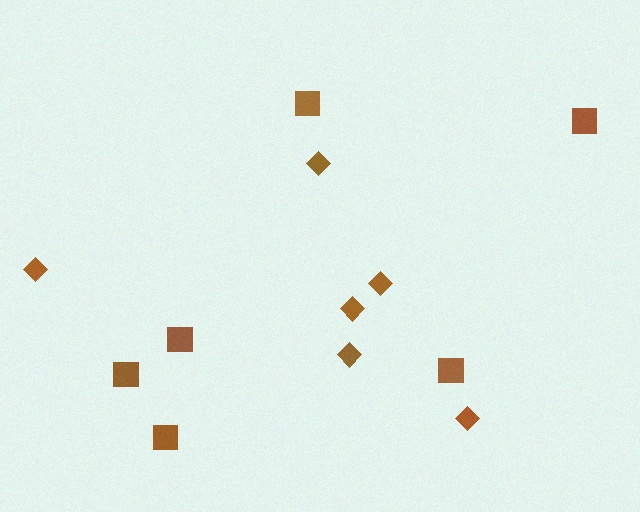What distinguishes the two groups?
There are 2 groups: one group of squares (6) and one group of diamonds (6).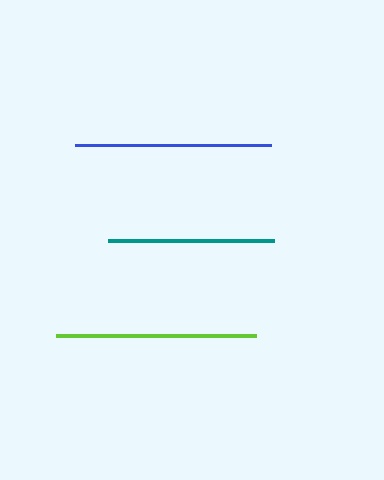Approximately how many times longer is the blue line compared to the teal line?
The blue line is approximately 1.2 times the length of the teal line.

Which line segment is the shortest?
The teal line is the shortest at approximately 166 pixels.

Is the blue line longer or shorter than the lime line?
The lime line is longer than the blue line.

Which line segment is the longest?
The lime line is the longest at approximately 200 pixels.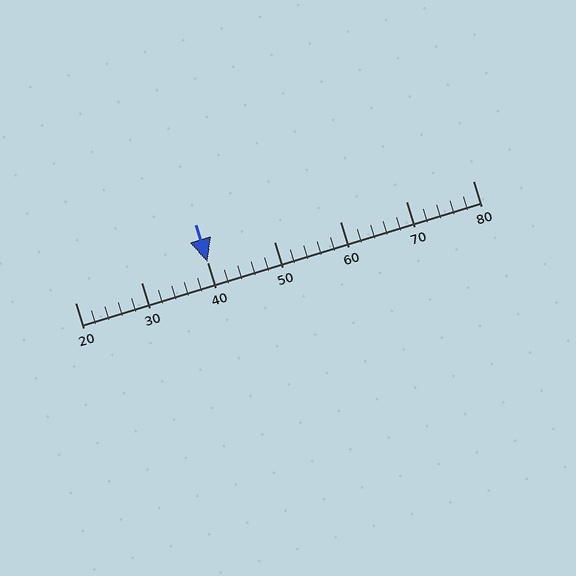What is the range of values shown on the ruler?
The ruler shows values from 20 to 80.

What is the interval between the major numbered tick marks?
The major tick marks are spaced 10 units apart.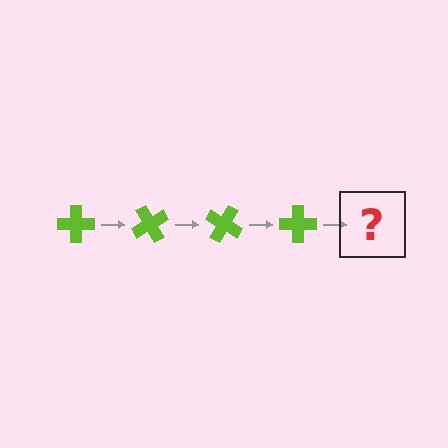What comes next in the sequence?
The next element should be a lime cross rotated 240 degrees.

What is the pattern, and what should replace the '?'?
The pattern is that the cross rotates 60 degrees each step. The '?' should be a lime cross rotated 240 degrees.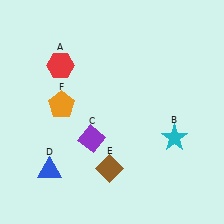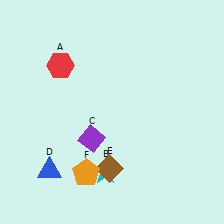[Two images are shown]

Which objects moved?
The objects that moved are: the cyan star (B), the orange pentagon (F).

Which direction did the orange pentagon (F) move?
The orange pentagon (F) moved down.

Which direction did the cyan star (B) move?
The cyan star (B) moved left.